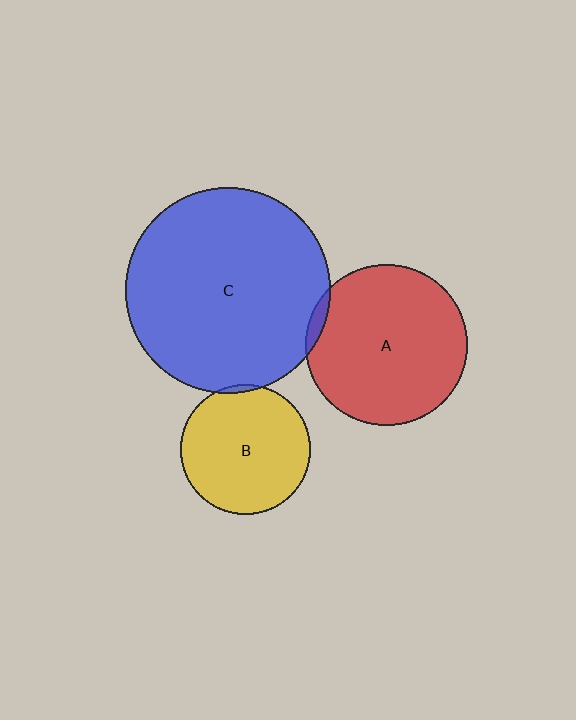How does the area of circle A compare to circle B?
Approximately 1.5 times.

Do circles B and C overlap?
Yes.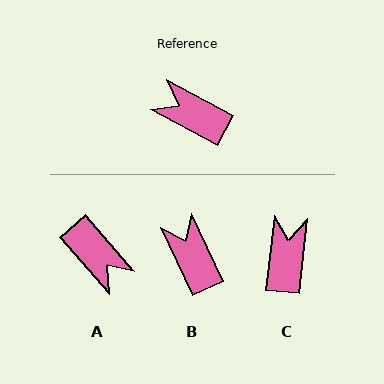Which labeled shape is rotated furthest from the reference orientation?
A, about 160 degrees away.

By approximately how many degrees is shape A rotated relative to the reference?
Approximately 160 degrees counter-clockwise.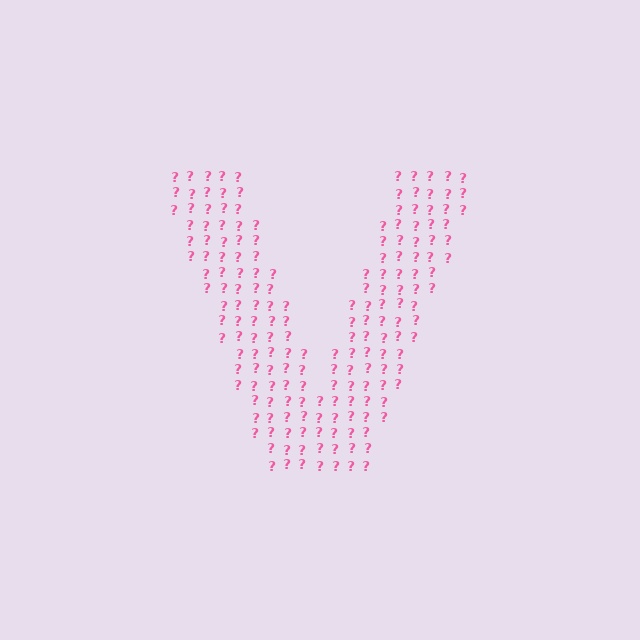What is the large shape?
The large shape is the letter V.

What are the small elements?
The small elements are question marks.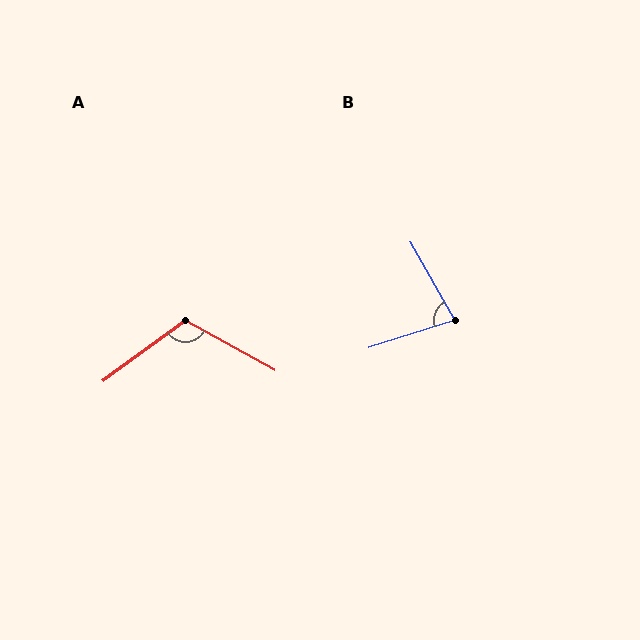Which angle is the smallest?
B, at approximately 79 degrees.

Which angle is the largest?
A, at approximately 114 degrees.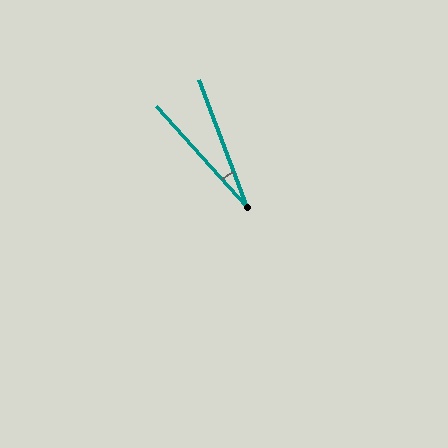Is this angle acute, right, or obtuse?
It is acute.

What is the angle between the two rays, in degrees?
Approximately 21 degrees.